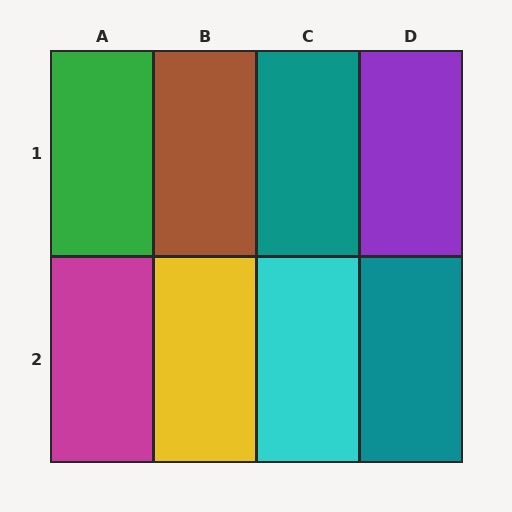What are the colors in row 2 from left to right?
Magenta, yellow, cyan, teal.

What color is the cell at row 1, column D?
Purple.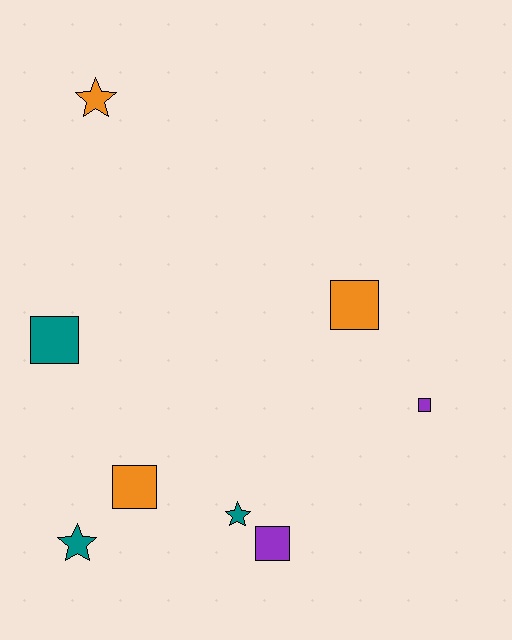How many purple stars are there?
There are no purple stars.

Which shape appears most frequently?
Square, with 5 objects.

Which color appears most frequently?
Orange, with 3 objects.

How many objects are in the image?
There are 8 objects.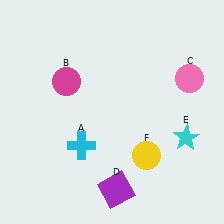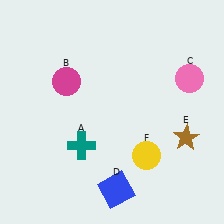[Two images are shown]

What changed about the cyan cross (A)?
In Image 1, A is cyan. In Image 2, it changed to teal.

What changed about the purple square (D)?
In Image 1, D is purple. In Image 2, it changed to blue.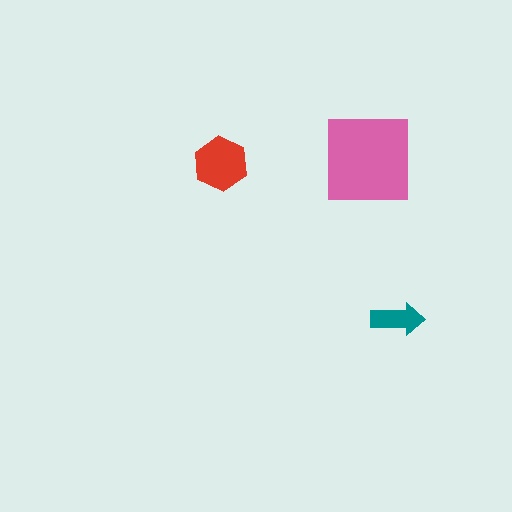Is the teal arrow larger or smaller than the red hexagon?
Smaller.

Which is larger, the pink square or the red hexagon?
The pink square.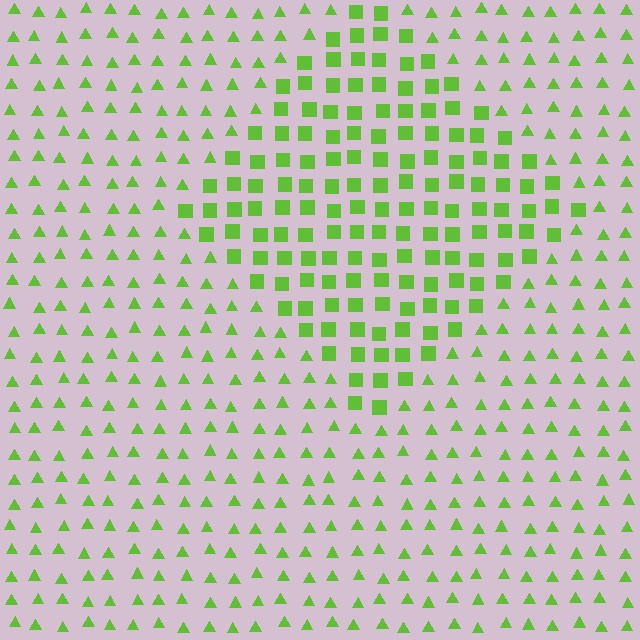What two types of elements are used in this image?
The image uses squares inside the diamond region and triangles outside it.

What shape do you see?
I see a diamond.